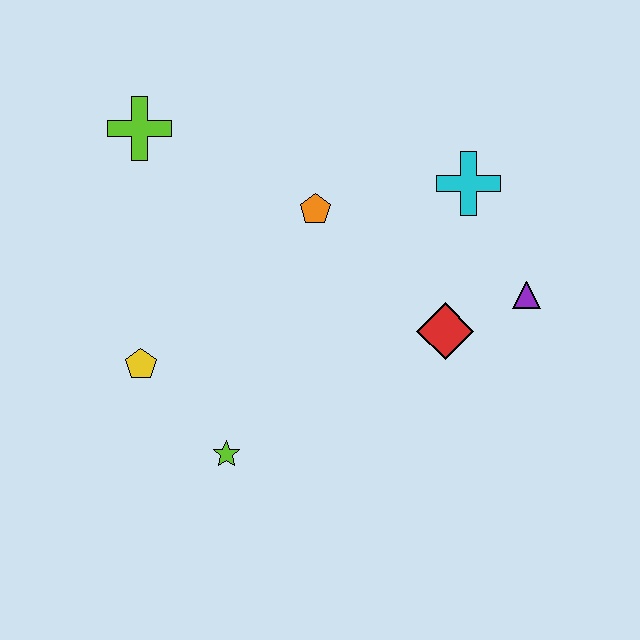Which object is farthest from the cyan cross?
The yellow pentagon is farthest from the cyan cross.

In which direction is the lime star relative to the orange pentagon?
The lime star is below the orange pentagon.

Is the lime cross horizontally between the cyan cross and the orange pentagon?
No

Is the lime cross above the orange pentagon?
Yes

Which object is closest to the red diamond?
The purple triangle is closest to the red diamond.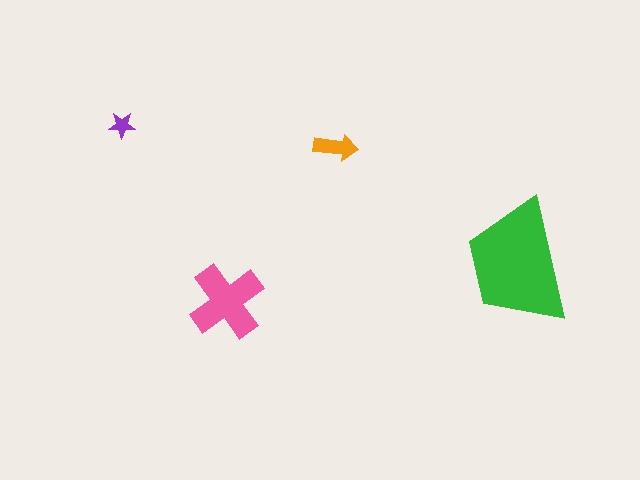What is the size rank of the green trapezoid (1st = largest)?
1st.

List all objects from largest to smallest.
The green trapezoid, the pink cross, the orange arrow, the purple star.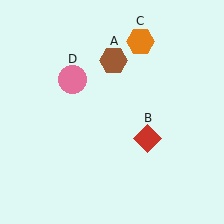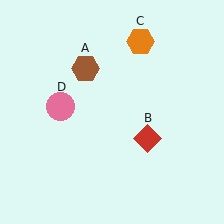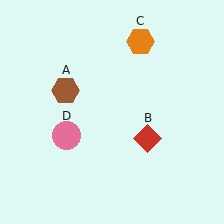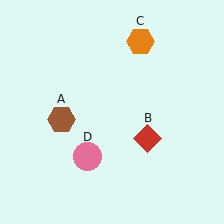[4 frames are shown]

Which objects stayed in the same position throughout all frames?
Red diamond (object B) and orange hexagon (object C) remained stationary.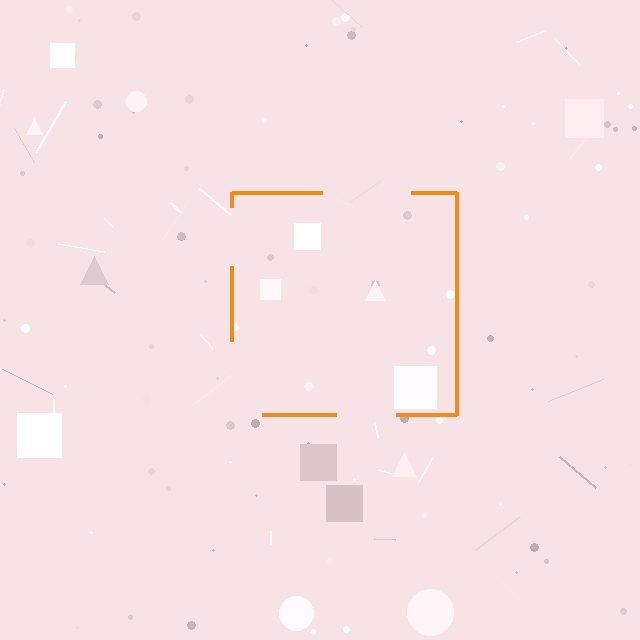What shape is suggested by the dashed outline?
The dashed outline suggests a square.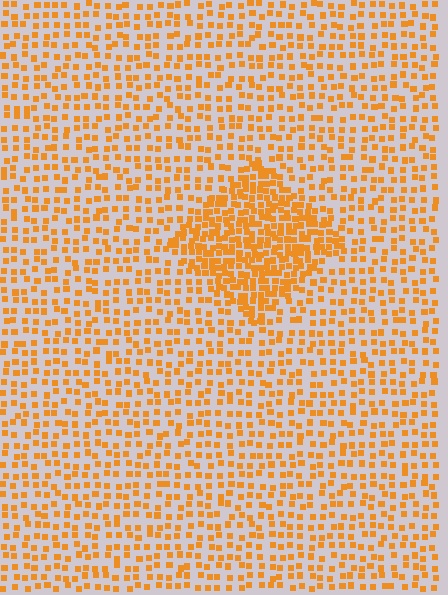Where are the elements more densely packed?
The elements are more densely packed inside the diamond boundary.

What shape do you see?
I see a diamond.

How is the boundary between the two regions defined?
The boundary is defined by a change in element density (approximately 2.2x ratio). All elements are the same color, size, and shape.